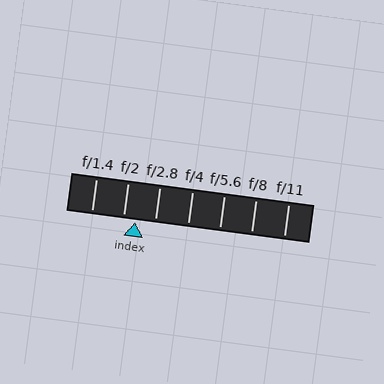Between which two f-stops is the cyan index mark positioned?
The index mark is between f/2 and f/2.8.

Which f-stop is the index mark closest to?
The index mark is closest to f/2.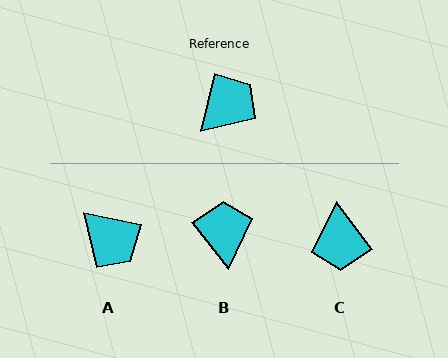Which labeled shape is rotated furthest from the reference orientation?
C, about 129 degrees away.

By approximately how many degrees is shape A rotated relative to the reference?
Approximately 88 degrees clockwise.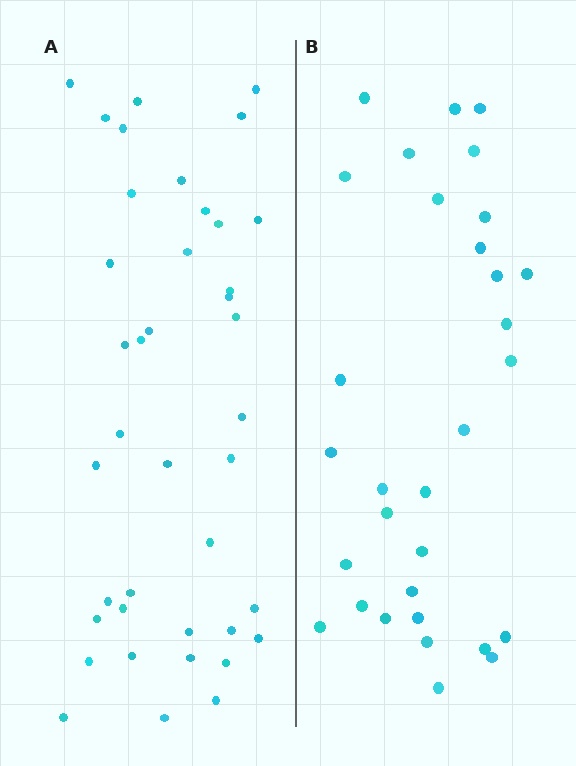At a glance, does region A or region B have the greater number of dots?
Region A (the left region) has more dots.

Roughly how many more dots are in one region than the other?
Region A has roughly 8 or so more dots than region B.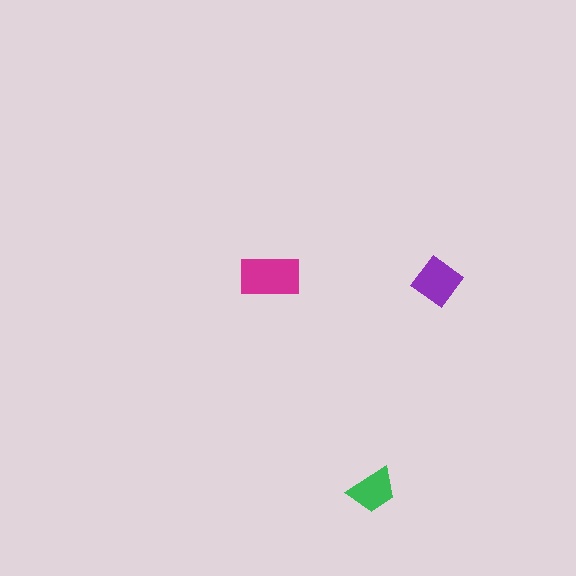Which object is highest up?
The magenta rectangle is topmost.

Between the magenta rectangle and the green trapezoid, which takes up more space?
The magenta rectangle.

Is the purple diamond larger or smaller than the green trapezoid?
Larger.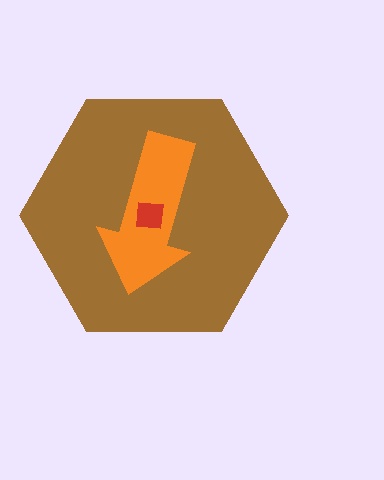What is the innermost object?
The red square.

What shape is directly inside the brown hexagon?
The orange arrow.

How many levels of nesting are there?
3.